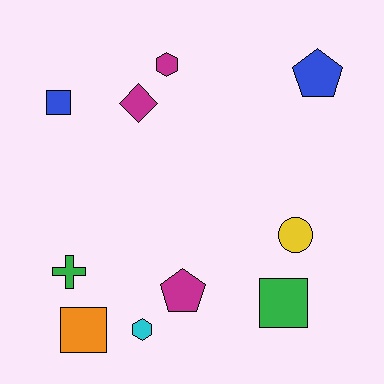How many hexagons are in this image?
There are 2 hexagons.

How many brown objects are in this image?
There are no brown objects.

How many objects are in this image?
There are 10 objects.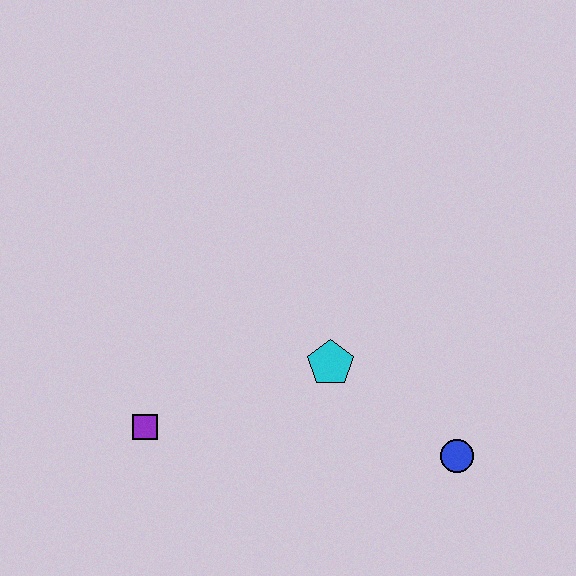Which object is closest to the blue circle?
The cyan pentagon is closest to the blue circle.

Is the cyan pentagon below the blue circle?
No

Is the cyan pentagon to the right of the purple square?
Yes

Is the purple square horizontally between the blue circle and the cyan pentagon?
No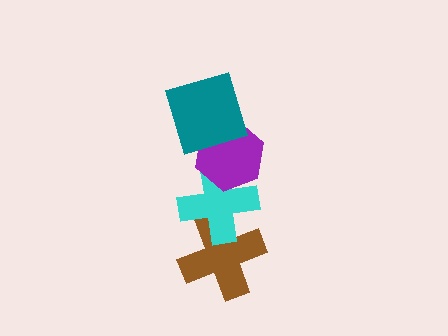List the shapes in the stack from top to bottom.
From top to bottom: the teal square, the purple hexagon, the cyan cross, the brown cross.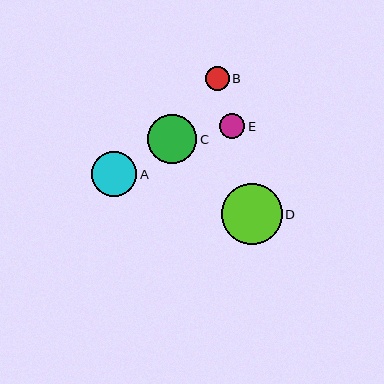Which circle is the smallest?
Circle B is the smallest with a size of approximately 24 pixels.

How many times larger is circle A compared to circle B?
Circle A is approximately 1.9 times the size of circle B.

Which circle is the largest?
Circle D is the largest with a size of approximately 61 pixels.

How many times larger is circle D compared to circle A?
Circle D is approximately 1.3 times the size of circle A.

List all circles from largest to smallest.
From largest to smallest: D, C, A, E, B.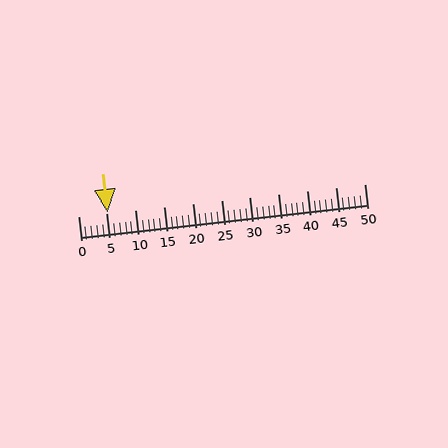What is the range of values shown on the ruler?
The ruler shows values from 0 to 50.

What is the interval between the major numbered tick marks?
The major tick marks are spaced 5 units apart.